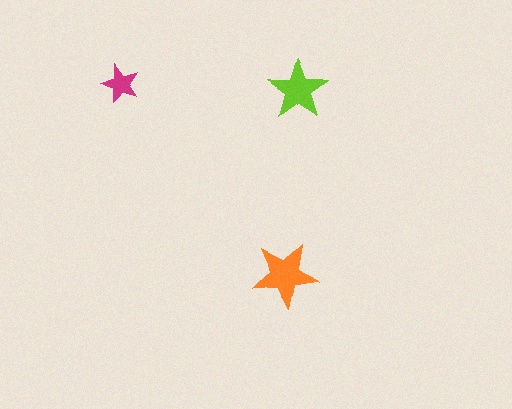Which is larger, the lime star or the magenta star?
The lime one.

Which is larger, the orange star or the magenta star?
The orange one.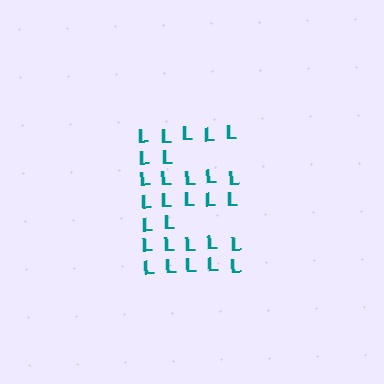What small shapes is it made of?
It is made of small letter L's.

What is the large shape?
The large shape is the letter E.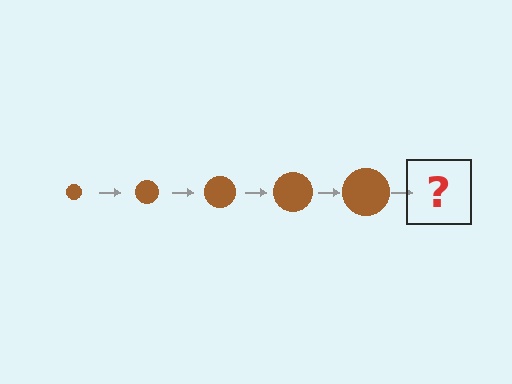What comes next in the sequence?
The next element should be a brown circle, larger than the previous one.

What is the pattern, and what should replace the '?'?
The pattern is that the circle gets progressively larger each step. The '?' should be a brown circle, larger than the previous one.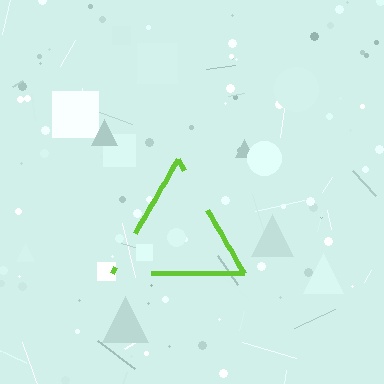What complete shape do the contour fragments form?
The contour fragments form a triangle.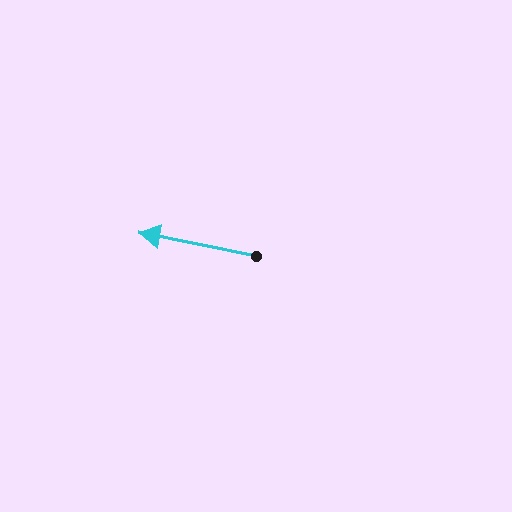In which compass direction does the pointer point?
West.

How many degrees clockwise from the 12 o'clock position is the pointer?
Approximately 282 degrees.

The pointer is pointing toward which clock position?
Roughly 9 o'clock.